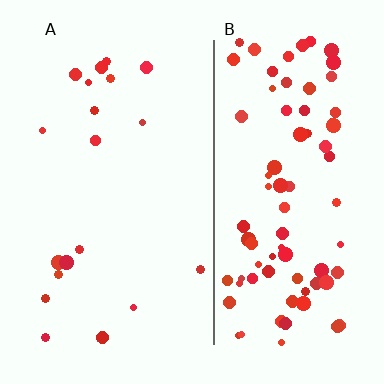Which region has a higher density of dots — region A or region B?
B (the right).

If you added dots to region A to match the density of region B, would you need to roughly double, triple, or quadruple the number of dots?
Approximately quadruple.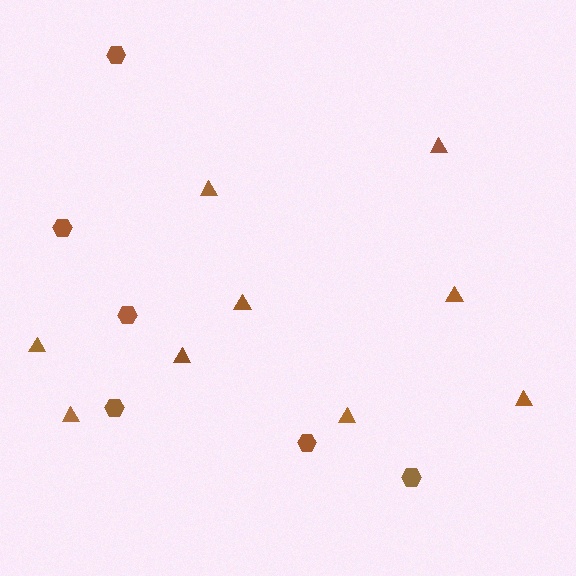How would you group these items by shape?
There are 2 groups: one group of hexagons (6) and one group of triangles (9).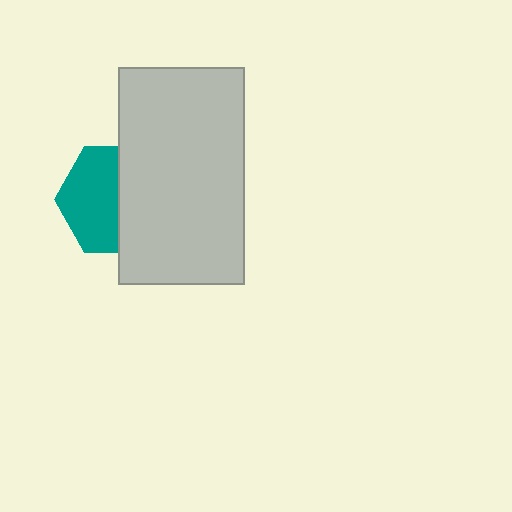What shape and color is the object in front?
The object in front is a light gray rectangle.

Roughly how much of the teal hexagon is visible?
About half of it is visible (roughly 52%).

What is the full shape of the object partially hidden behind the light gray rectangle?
The partially hidden object is a teal hexagon.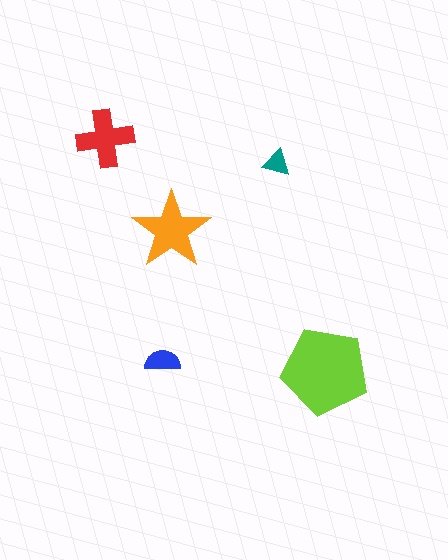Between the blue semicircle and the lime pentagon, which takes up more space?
The lime pentagon.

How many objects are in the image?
There are 5 objects in the image.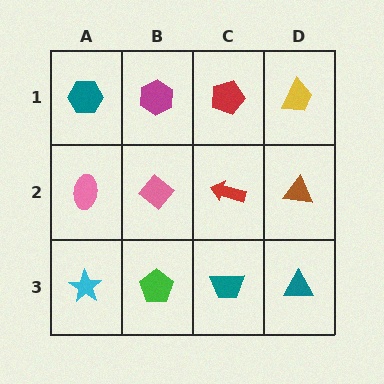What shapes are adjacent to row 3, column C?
A red arrow (row 2, column C), a green pentagon (row 3, column B), a teal triangle (row 3, column D).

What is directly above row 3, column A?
A pink ellipse.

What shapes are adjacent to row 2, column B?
A magenta hexagon (row 1, column B), a green pentagon (row 3, column B), a pink ellipse (row 2, column A), a red arrow (row 2, column C).